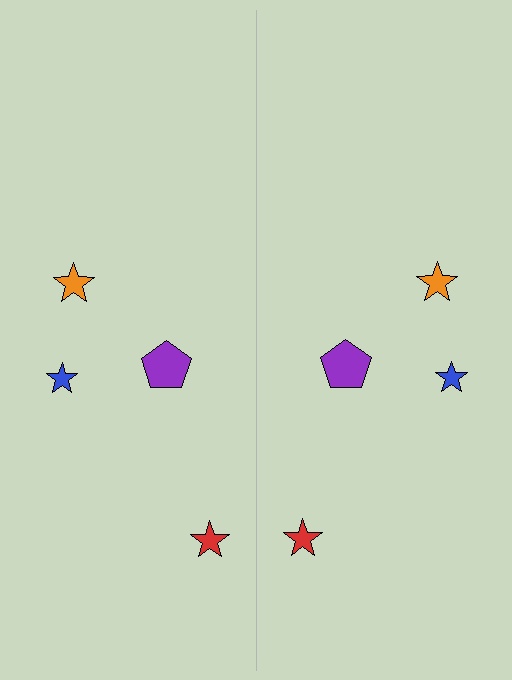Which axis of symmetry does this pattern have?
The pattern has a vertical axis of symmetry running through the center of the image.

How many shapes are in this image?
There are 8 shapes in this image.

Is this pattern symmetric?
Yes, this pattern has bilateral (reflection) symmetry.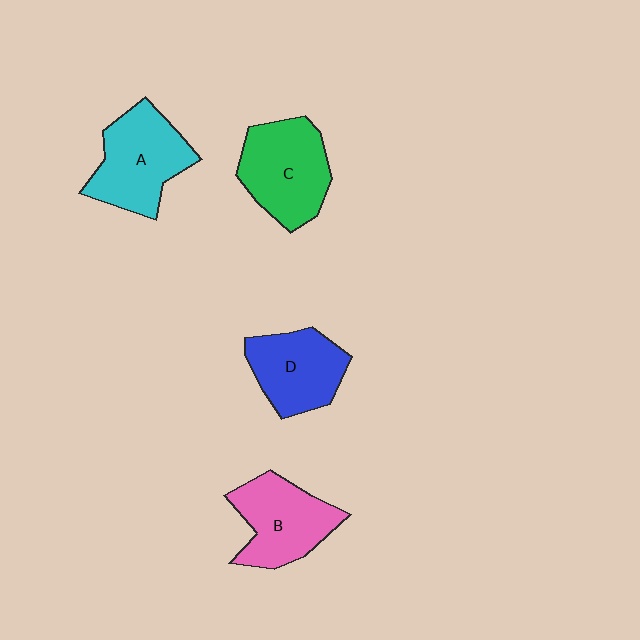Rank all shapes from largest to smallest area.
From largest to smallest: C (green), A (cyan), B (pink), D (blue).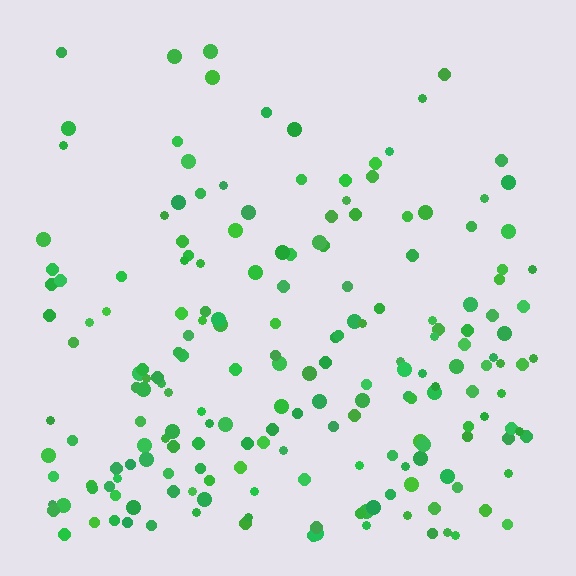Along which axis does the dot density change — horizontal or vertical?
Vertical.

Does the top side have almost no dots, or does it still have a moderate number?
Still a moderate number, just noticeably fewer than the bottom.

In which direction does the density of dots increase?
From top to bottom, with the bottom side densest.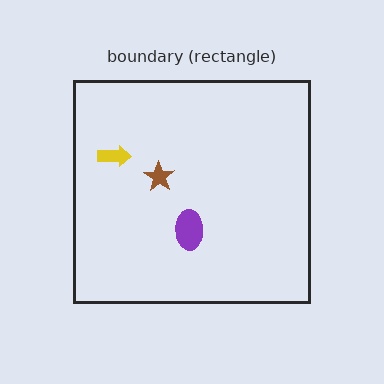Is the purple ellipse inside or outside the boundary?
Inside.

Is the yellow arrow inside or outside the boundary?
Inside.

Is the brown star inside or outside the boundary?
Inside.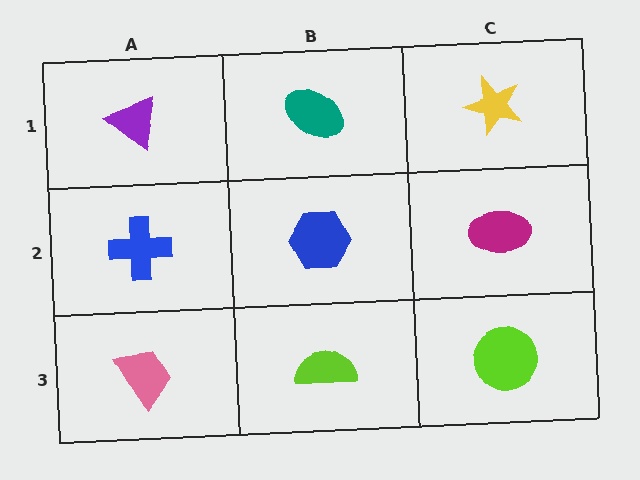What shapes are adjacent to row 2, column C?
A yellow star (row 1, column C), a lime circle (row 3, column C), a blue hexagon (row 2, column B).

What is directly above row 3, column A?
A blue cross.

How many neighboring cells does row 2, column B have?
4.